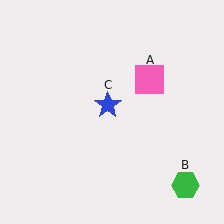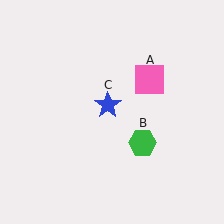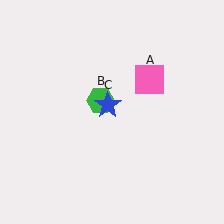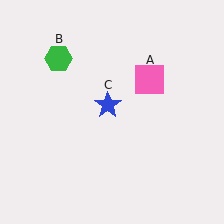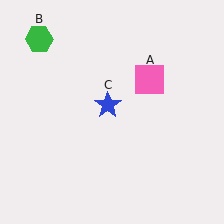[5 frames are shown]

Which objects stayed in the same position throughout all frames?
Pink square (object A) and blue star (object C) remained stationary.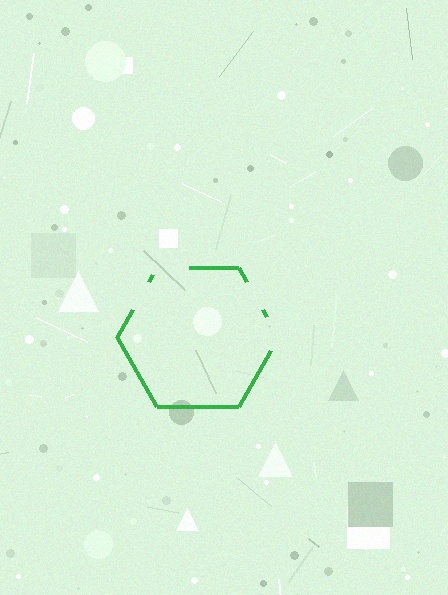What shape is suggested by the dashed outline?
The dashed outline suggests a hexagon.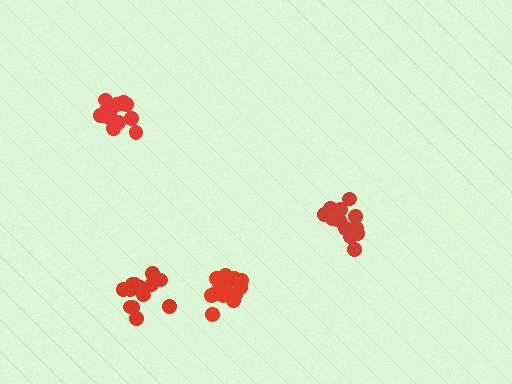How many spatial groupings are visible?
There are 4 spatial groupings.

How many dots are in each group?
Group 1: 14 dots, Group 2: 14 dots, Group 3: 17 dots, Group 4: 15 dots (60 total).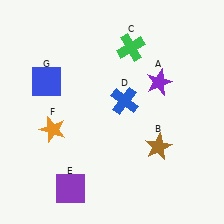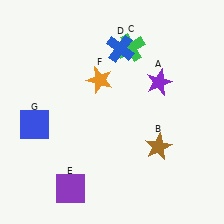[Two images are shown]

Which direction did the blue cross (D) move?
The blue cross (D) moved up.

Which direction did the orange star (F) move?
The orange star (F) moved up.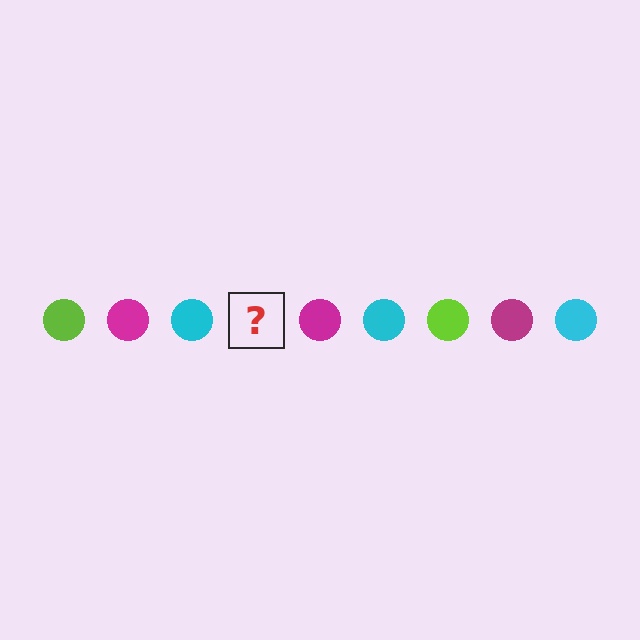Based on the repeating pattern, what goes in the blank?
The blank should be a lime circle.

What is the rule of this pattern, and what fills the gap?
The rule is that the pattern cycles through lime, magenta, cyan circles. The gap should be filled with a lime circle.